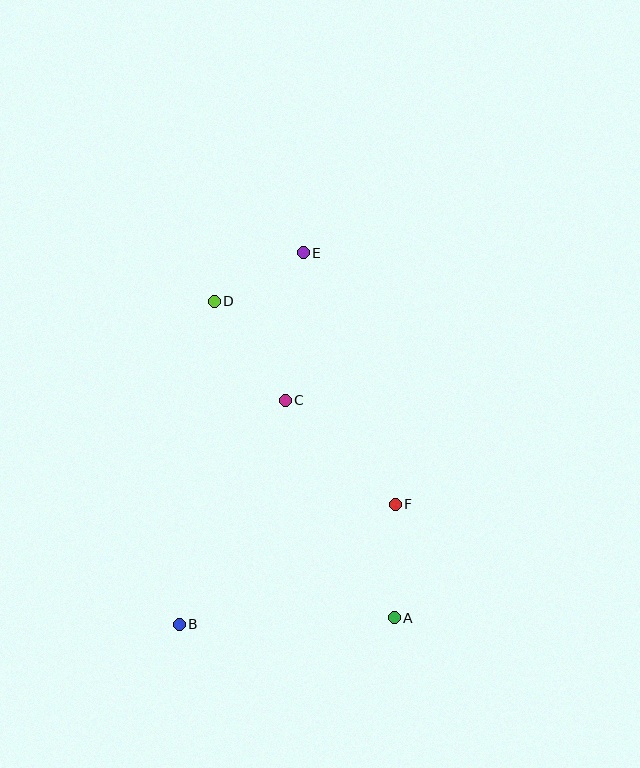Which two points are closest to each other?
Points D and E are closest to each other.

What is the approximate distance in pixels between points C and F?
The distance between C and F is approximately 152 pixels.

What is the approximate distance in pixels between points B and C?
The distance between B and C is approximately 248 pixels.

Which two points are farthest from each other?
Points B and E are farthest from each other.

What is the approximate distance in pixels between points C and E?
The distance between C and E is approximately 148 pixels.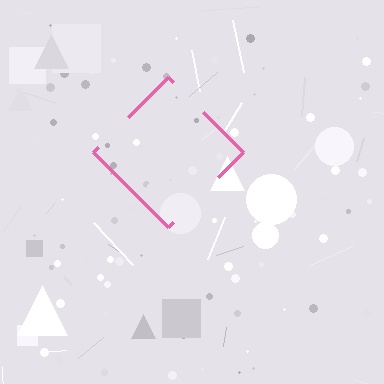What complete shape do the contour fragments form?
The contour fragments form a diamond.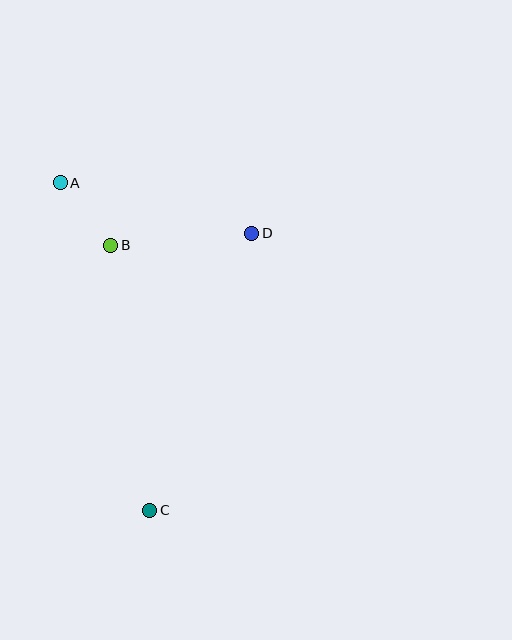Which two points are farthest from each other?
Points A and C are farthest from each other.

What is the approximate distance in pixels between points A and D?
The distance between A and D is approximately 198 pixels.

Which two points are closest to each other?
Points A and B are closest to each other.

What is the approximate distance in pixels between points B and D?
The distance between B and D is approximately 142 pixels.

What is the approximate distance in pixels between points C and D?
The distance between C and D is approximately 295 pixels.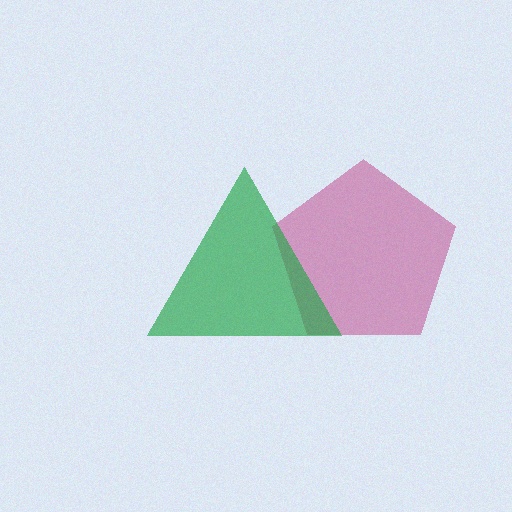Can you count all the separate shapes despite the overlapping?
Yes, there are 2 separate shapes.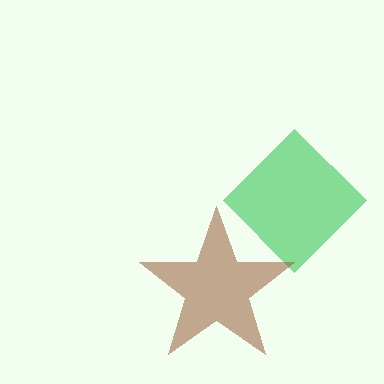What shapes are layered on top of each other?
The layered shapes are: a green diamond, a brown star.